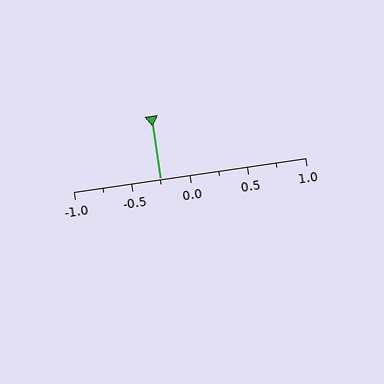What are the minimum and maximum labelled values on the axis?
The axis runs from -1.0 to 1.0.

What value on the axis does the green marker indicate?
The marker indicates approximately -0.25.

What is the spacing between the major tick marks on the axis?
The major ticks are spaced 0.5 apart.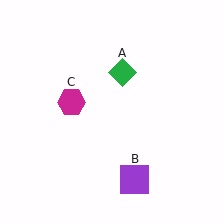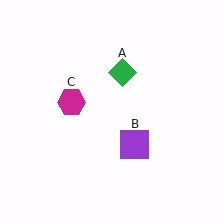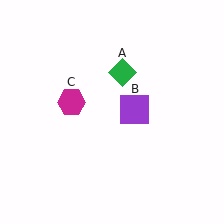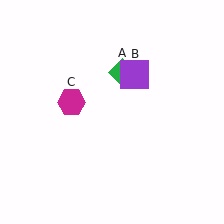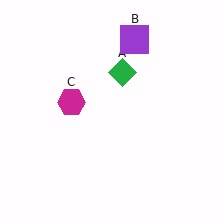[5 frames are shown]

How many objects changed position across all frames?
1 object changed position: purple square (object B).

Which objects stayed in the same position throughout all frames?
Green diamond (object A) and magenta hexagon (object C) remained stationary.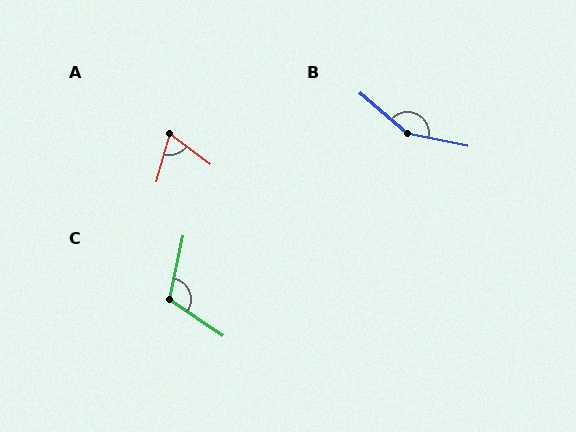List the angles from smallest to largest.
A (69°), C (113°), B (151°).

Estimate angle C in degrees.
Approximately 113 degrees.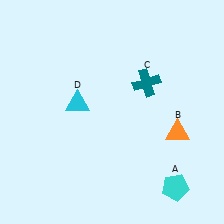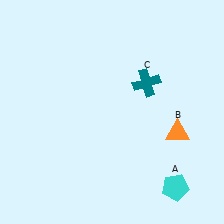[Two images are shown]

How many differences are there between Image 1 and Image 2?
There is 1 difference between the two images.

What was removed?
The cyan triangle (D) was removed in Image 2.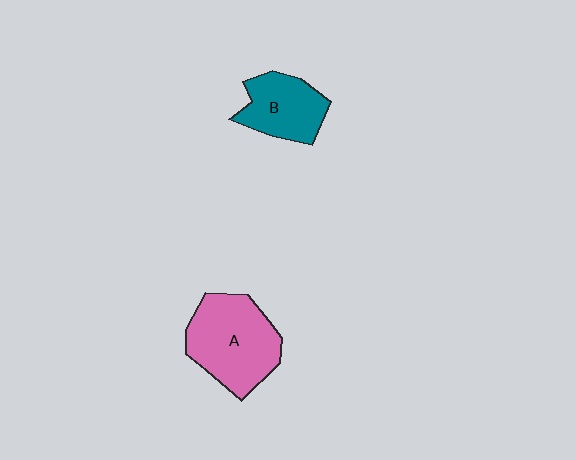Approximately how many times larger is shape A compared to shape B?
Approximately 1.5 times.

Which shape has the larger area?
Shape A (pink).